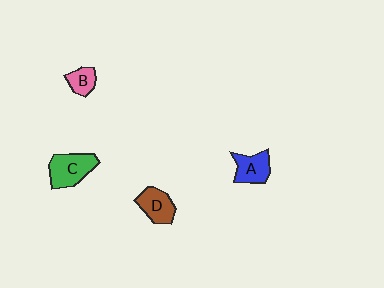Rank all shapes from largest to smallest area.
From largest to smallest: C (green), D (brown), A (blue), B (pink).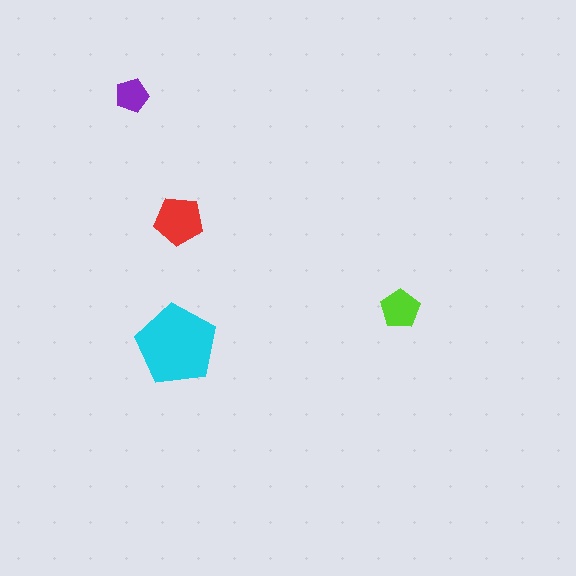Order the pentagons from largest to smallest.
the cyan one, the red one, the lime one, the purple one.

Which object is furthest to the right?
The lime pentagon is rightmost.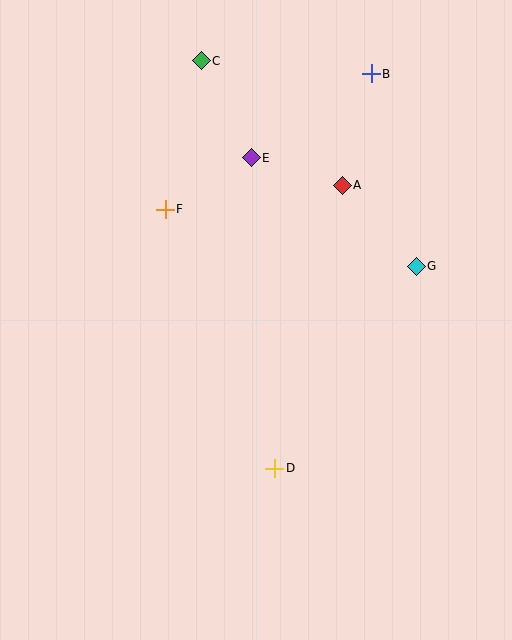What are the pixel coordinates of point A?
Point A is at (342, 185).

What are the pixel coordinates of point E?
Point E is at (251, 158).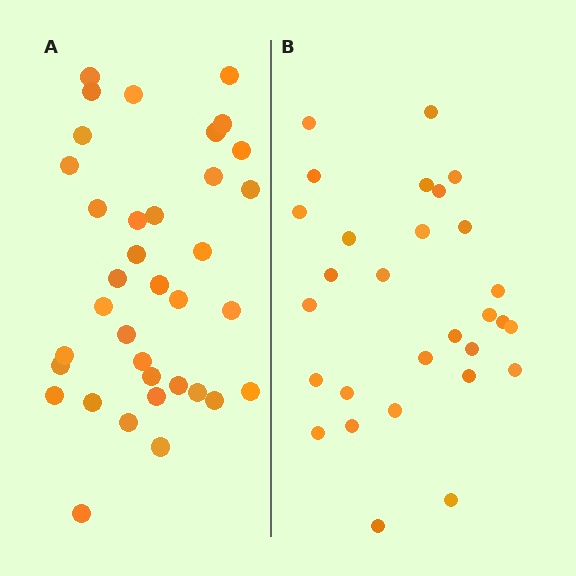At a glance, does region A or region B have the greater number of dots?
Region A (the left region) has more dots.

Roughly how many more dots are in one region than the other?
Region A has roughly 8 or so more dots than region B.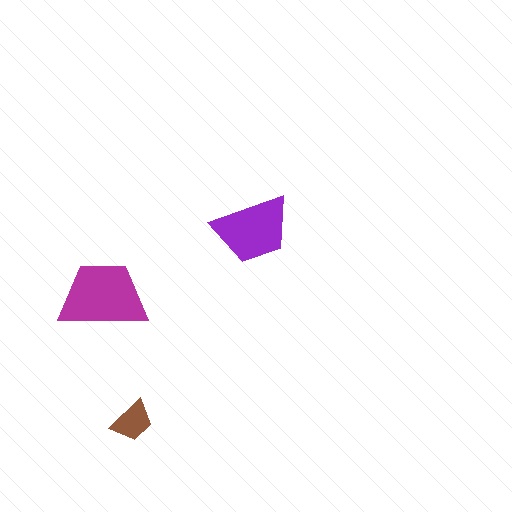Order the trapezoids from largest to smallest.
the magenta one, the purple one, the brown one.